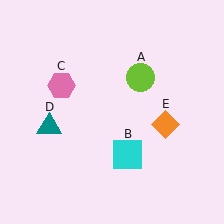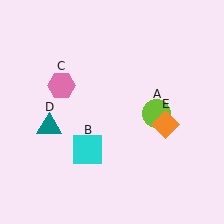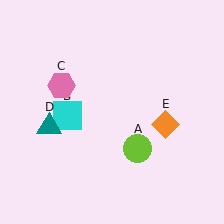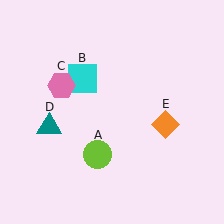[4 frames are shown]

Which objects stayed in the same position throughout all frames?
Pink hexagon (object C) and teal triangle (object D) and orange diamond (object E) remained stationary.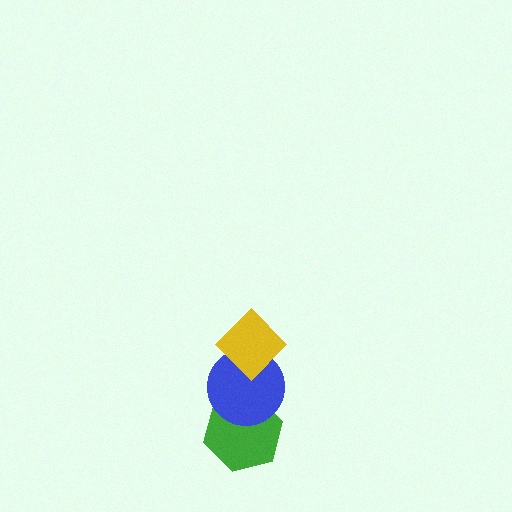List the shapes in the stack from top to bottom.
From top to bottom: the yellow diamond, the blue circle, the green hexagon.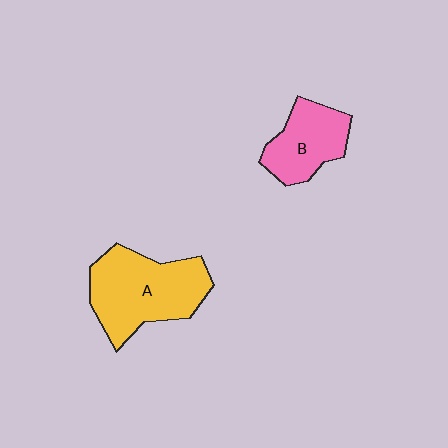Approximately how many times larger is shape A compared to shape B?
Approximately 1.6 times.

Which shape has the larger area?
Shape A (yellow).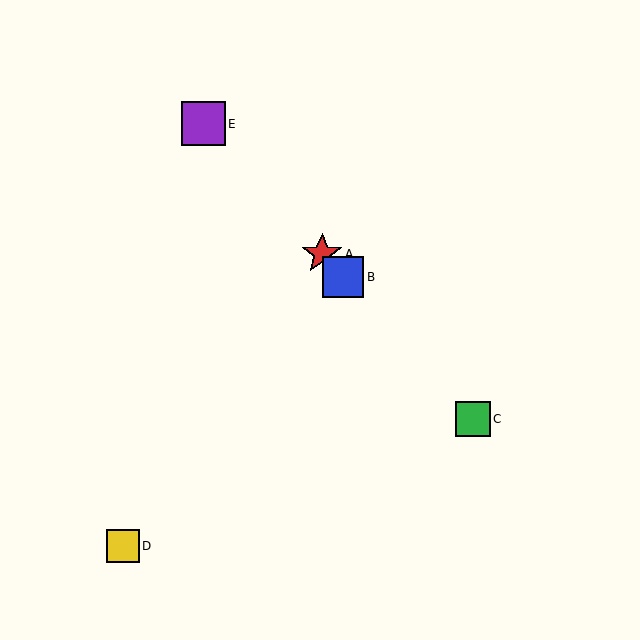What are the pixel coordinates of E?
Object E is at (203, 124).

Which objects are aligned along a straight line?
Objects A, B, C, E are aligned along a straight line.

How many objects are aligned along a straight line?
4 objects (A, B, C, E) are aligned along a straight line.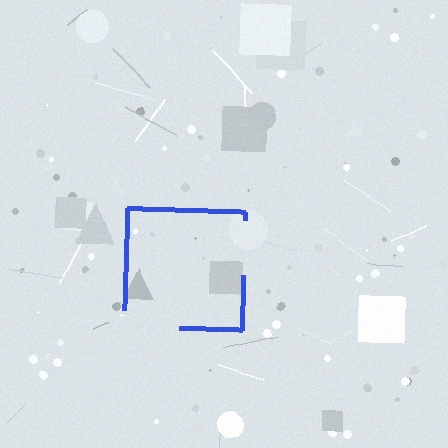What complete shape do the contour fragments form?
The contour fragments form a square.